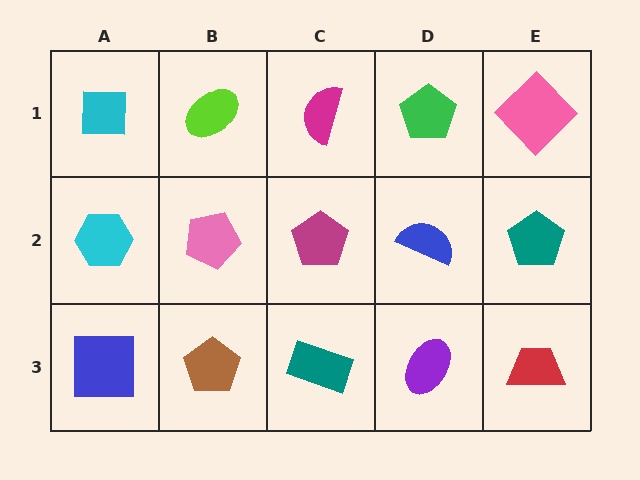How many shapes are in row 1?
5 shapes.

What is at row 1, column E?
A pink diamond.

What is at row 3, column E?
A red trapezoid.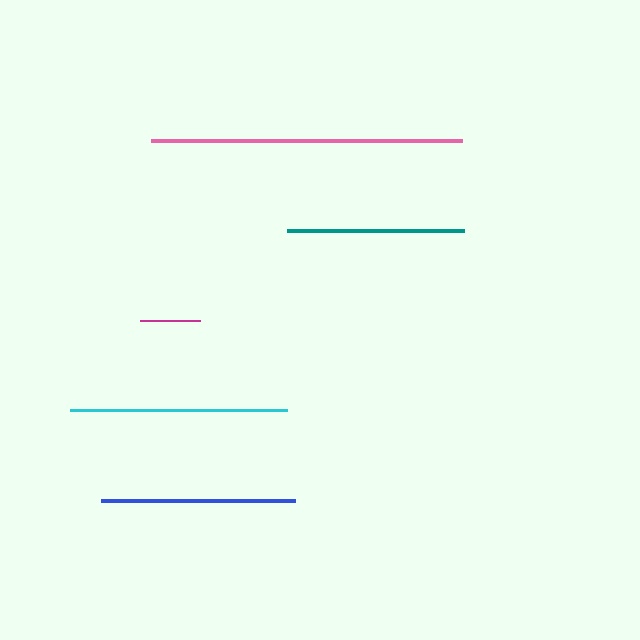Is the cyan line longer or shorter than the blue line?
The cyan line is longer than the blue line.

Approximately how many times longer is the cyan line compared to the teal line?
The cyan line is approximately 1.2 times the length of the teal line.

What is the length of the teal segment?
The teal segment is approximately 177 pixels long.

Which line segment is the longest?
The pink line is the longest at approximately 311 pixels.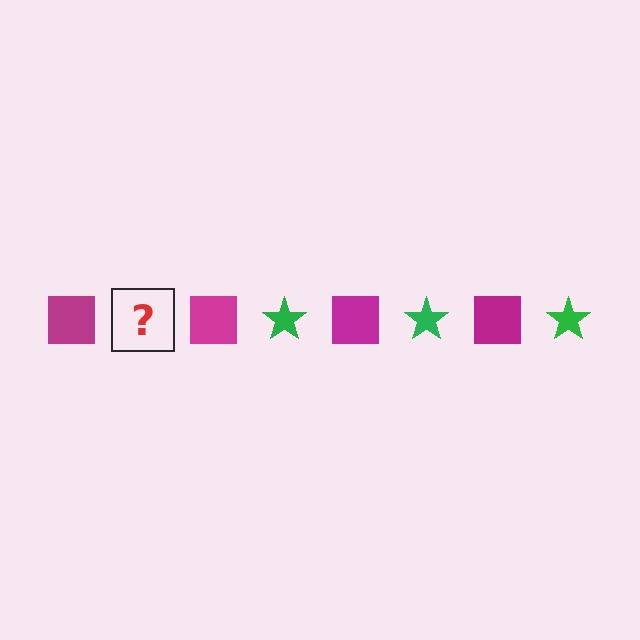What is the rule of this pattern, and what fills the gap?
The rule is that the pattern alternates between magenta square and green star. The gap should be filled with a green star.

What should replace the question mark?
The question mark should be replaced with a green star.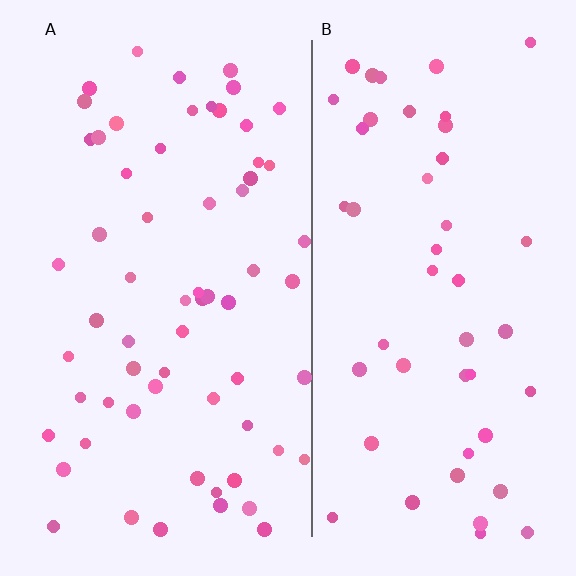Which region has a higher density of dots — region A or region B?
A (the left).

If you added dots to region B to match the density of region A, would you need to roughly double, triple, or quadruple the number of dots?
Approximately double.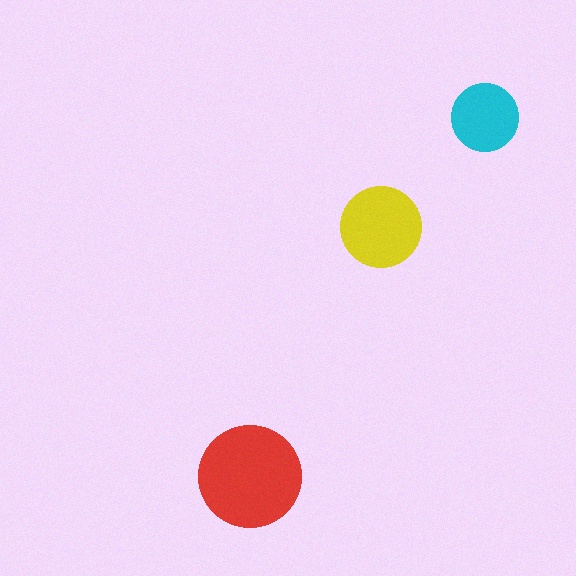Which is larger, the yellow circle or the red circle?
The red one.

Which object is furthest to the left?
The red circle is leftmost.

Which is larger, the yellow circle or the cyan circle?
The yellow one.